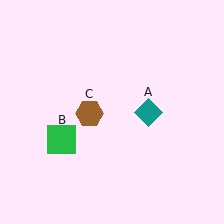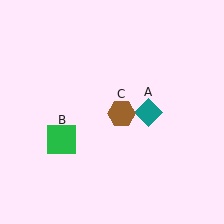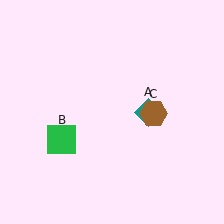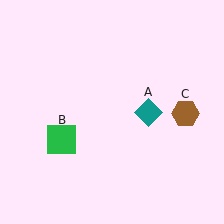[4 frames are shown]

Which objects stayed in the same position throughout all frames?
Teal diamond (object A) and green square (object B) remained stationary.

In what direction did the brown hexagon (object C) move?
The brown hexagon (object C) moved right.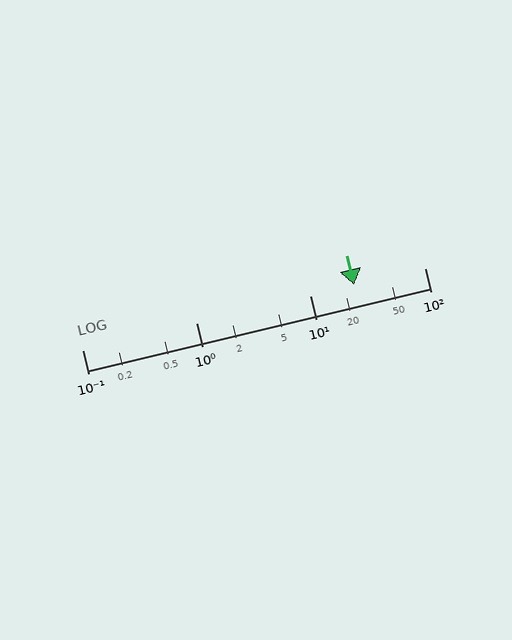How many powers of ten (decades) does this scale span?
The scale spans 3 decades, from 0.1 to 100.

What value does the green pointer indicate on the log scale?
The pointer indicates approximately 24.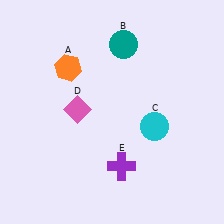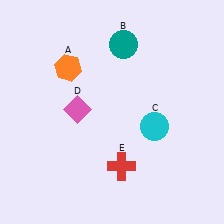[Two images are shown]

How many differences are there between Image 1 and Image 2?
There is 1 difference between the two images.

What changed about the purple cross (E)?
In Image 1, E is purple. In Image 2, it changed to red.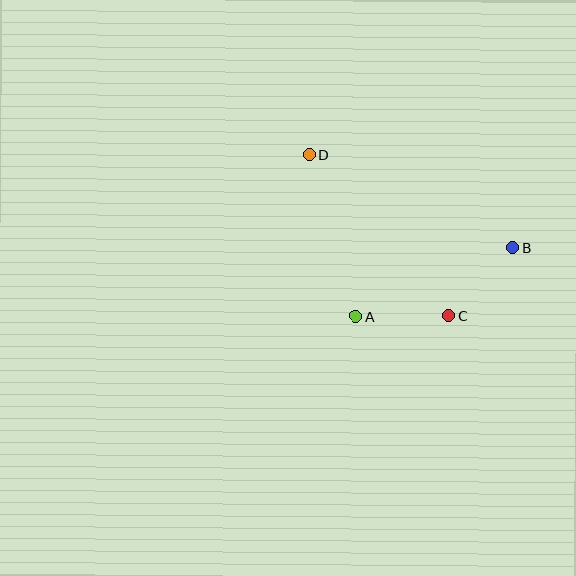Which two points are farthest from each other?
Points B and D are farthest from each other.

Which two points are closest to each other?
Points A and C are closest to each other.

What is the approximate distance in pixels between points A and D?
The distance between A and D is approximately 168 pixels.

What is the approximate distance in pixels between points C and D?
The distance between C and D is approximately 213 pixels.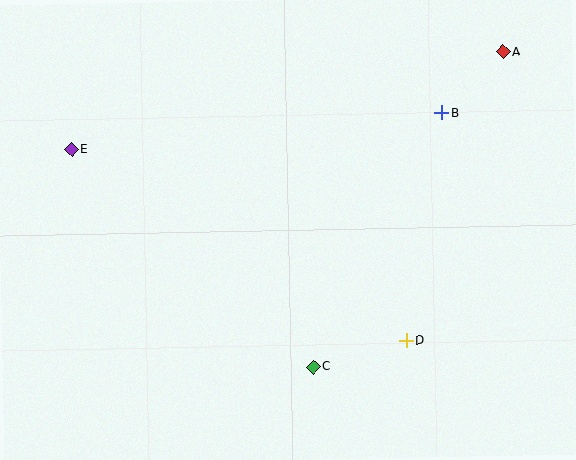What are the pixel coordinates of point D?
Point D is at (406, 341).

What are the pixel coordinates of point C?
Point C is at (313, 367).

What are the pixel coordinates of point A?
Point A is at (503, 51).